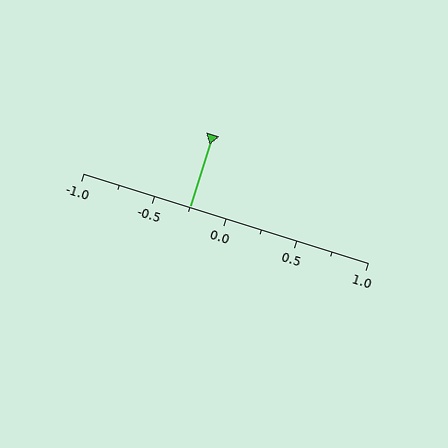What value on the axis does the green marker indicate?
The marker indicates approximately -0.25.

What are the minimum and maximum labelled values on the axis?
The axis runs from -1.0 to 1.0.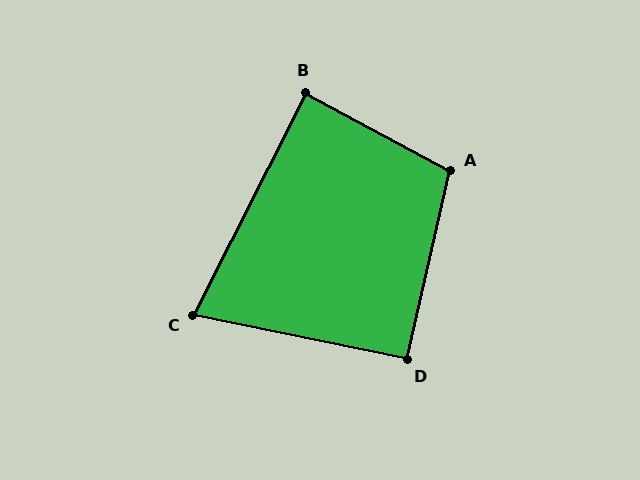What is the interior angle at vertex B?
Approximately 89 degrees (approximately right).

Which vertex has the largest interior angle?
A, at approximately 105 degrees.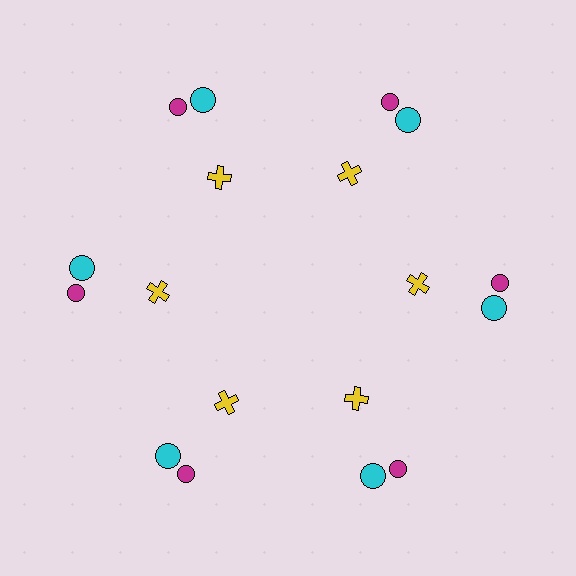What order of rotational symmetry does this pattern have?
This pattern has 6-fold rotational symmetry.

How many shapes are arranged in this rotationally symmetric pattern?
There are 18 shapes, arranged in 6 groups of 3.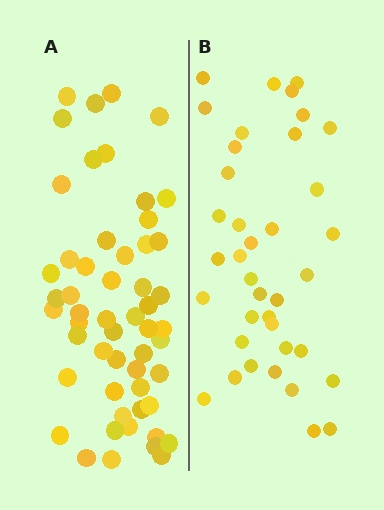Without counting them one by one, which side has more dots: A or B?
Region A (the left region) has more dots.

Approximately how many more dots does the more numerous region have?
Region A has approximately 15 more dots than region B.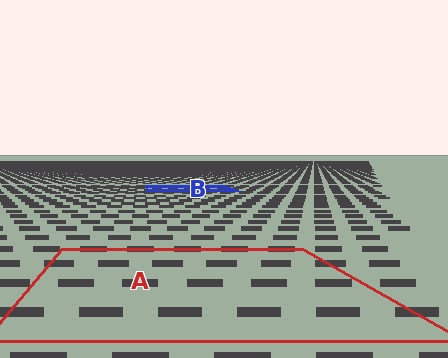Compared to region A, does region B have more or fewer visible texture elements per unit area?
Region B has more texture elements per unit area — they are packed more densely because it is farther away.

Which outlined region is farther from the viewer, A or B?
Region B is farther from the viewer — the texture elements inside it appear smaller and more densely packed.